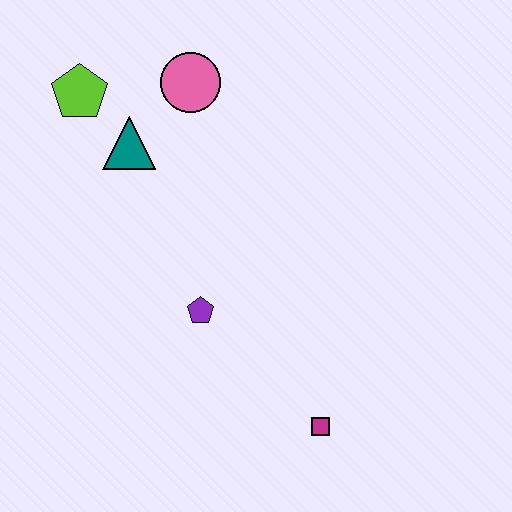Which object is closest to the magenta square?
The purple pentagon is closest to the magenta square.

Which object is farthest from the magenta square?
The lime pentagon is farthest from the magenta square.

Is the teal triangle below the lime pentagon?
Yes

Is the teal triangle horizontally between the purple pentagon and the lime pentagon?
Yes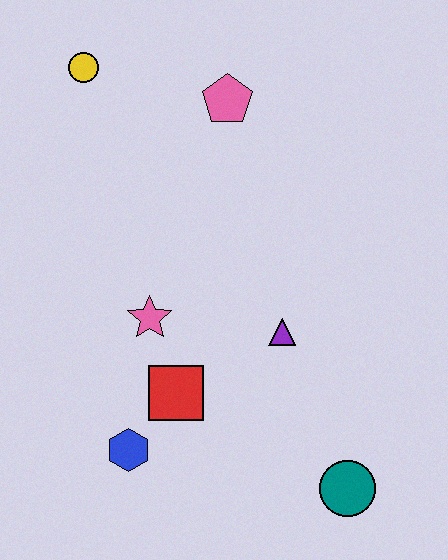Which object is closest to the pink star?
The red square is closest to the pink star.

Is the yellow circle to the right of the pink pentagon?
No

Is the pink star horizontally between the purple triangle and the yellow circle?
Yes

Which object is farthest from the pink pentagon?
The teal circle is farthest from the pink pentagon.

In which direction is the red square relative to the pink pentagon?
The red square is below the pink pentagon.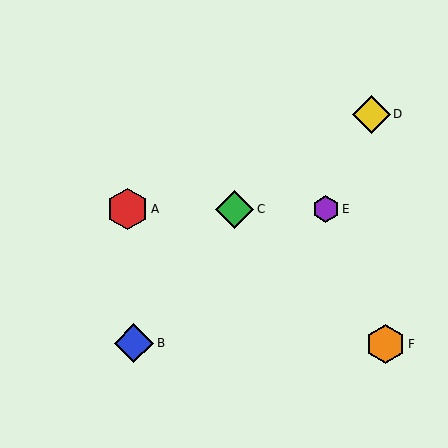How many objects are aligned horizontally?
3 objects (A, C, E) are aligned horizontally.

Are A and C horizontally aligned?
Yes, both are at y≈209.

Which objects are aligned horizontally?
Objects A, C, E are aligned horizontally.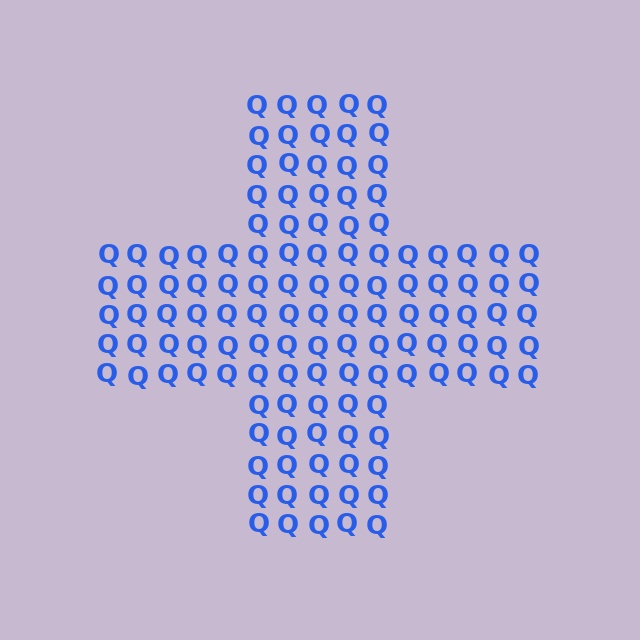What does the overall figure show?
The overall figure shows a cross.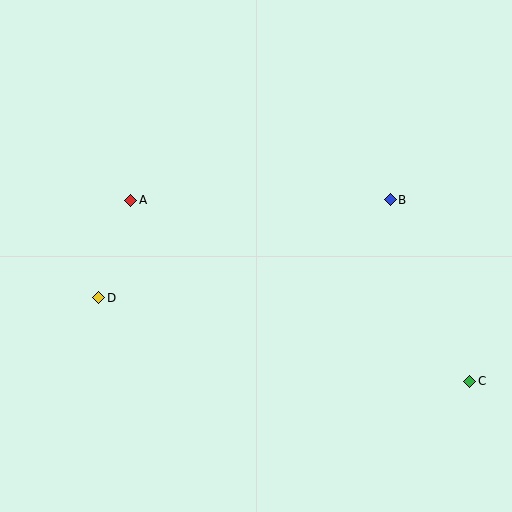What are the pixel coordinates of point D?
Point D is at (99, 298).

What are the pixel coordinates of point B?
Point B is at (390, 200).